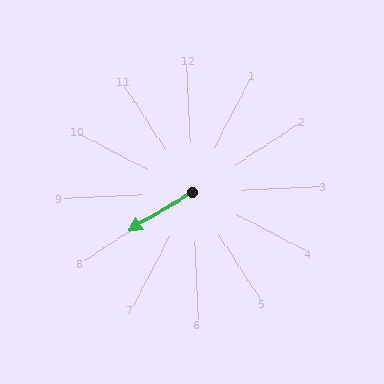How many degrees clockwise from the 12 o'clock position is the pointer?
Approximately 242 degrees.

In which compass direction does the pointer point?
Southwest.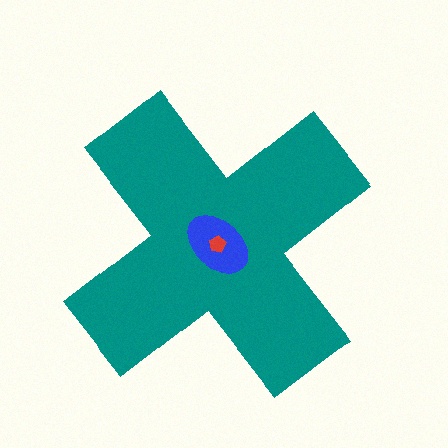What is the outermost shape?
The teal cross.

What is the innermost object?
The red pentagon.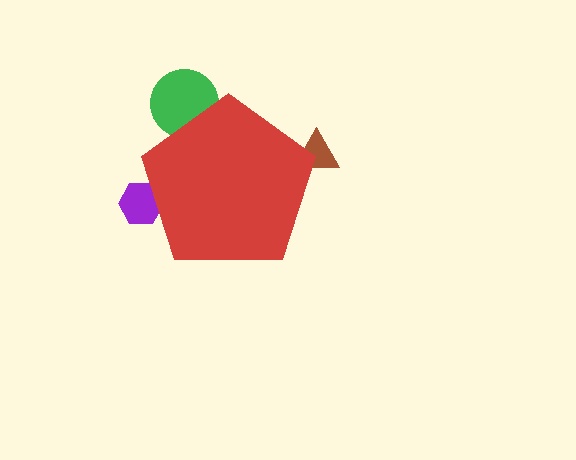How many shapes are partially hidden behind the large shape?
3 shapes are partially hidden.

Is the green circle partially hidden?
Yes, the green circle is partially hidden behind the red pentagon.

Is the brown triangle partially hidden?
Yes, the brown triangle is partially hidden behind the red pentagon.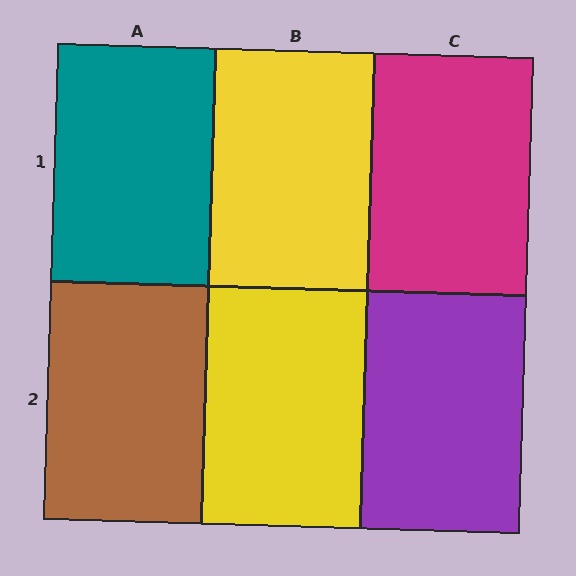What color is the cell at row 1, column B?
Yellow.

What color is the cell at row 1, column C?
Magenta.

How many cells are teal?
1 cell is teal.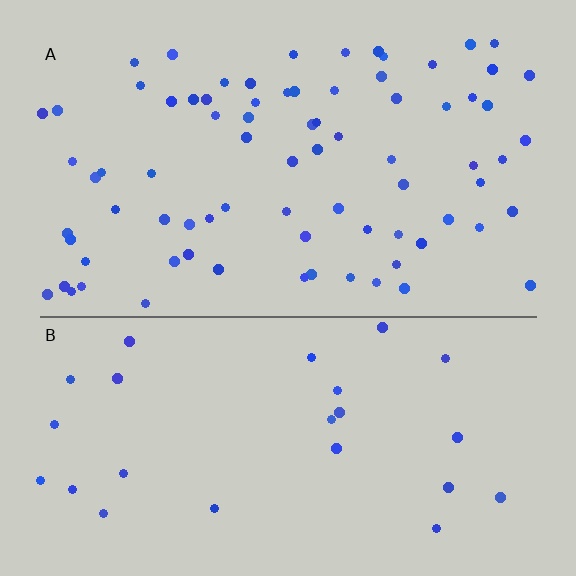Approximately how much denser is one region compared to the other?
Approximately 2.9× — region A over region B.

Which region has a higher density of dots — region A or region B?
A (the top).